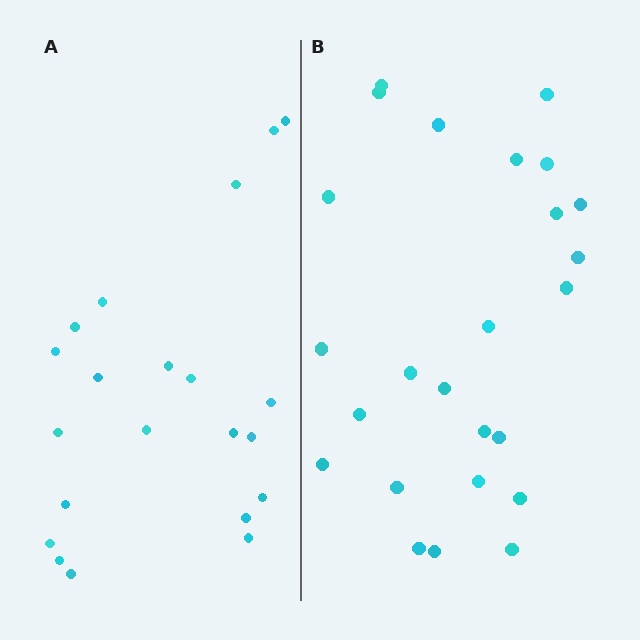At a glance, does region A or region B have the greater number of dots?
Region B (the right region) has more dots.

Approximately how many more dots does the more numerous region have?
Region B has about 4 more dots than region A.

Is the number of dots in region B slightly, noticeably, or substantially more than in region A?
Region B has only slightly more — the two regions are fairly close. The ratio is roughly 1.2 to 1.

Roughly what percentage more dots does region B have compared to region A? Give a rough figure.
About 20% more.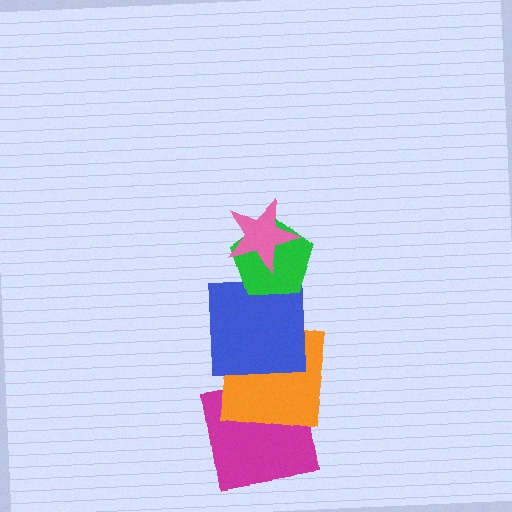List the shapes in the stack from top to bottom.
From top to bottom: the pink star, the green pentagon, the blue square, the orange square, the magenta square.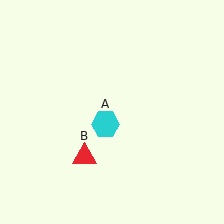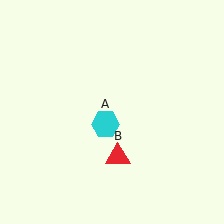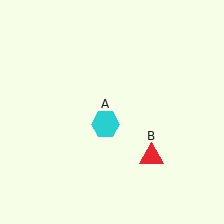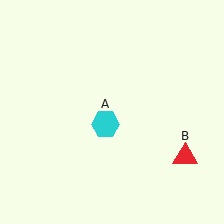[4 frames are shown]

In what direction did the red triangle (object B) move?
The red triangle (object B) moved right.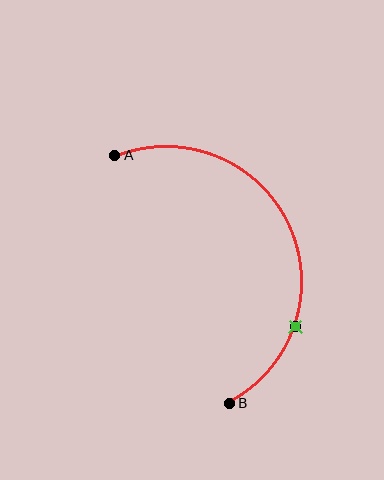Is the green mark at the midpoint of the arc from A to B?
No. The green mark lies on the arc but is closer to endpoint B. The arc midpoint would be at the point on the curve equidistant along the arc from both A and B.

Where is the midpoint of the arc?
The arc midpoint is the point on the curve farthest from the straight line joining A and B. It sits to the right of that line.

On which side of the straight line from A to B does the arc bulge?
The arc bulges to the right of the straight line connecting A and B.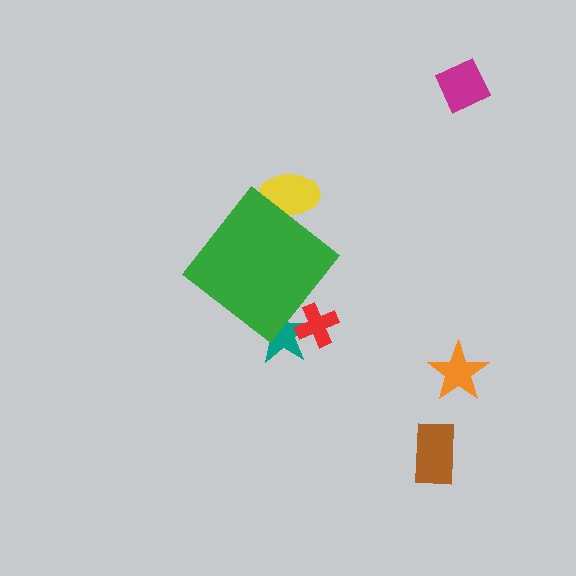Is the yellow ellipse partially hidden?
Yes, the yellow ellipse is partially hidden behind the green diamond.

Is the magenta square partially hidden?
No, the magenta square is fully visible.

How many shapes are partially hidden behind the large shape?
3 shapes are partially hidden.